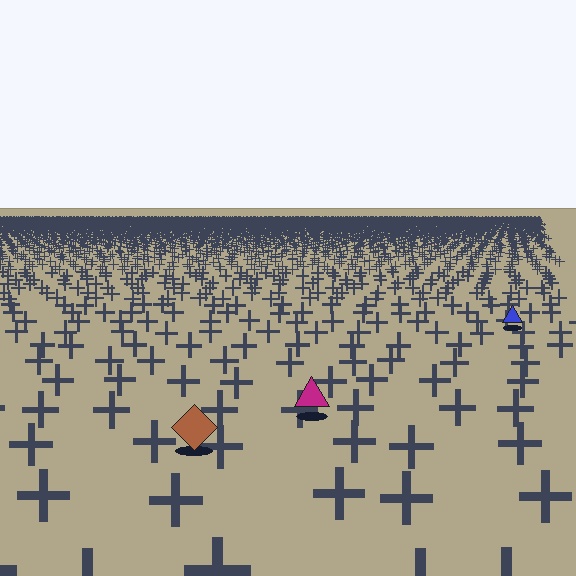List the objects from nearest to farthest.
From nearest to farthest: the brown diamond, the magenta triangle, the blue triangle.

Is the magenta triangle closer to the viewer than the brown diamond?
No. The brown diamond is closer — you can tell from the texture gradient: the ground texture is coarser near it.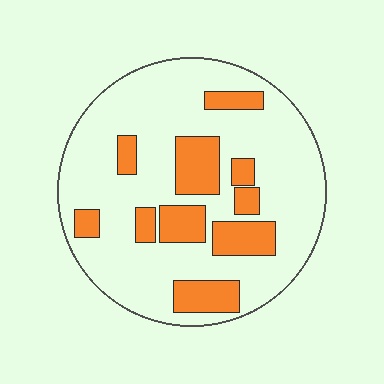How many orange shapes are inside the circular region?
10.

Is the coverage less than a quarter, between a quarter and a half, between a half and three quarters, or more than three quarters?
Less than a quarter.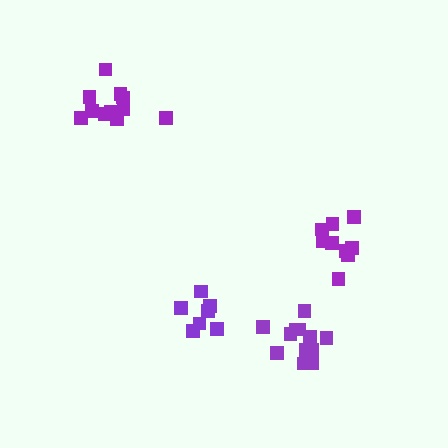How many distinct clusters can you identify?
There are 4 distinct clusters.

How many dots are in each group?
Group 1: 12 dots, Group 2: 12 dots, Group 3: 7 dots, Group 4: 9 dots (40 total).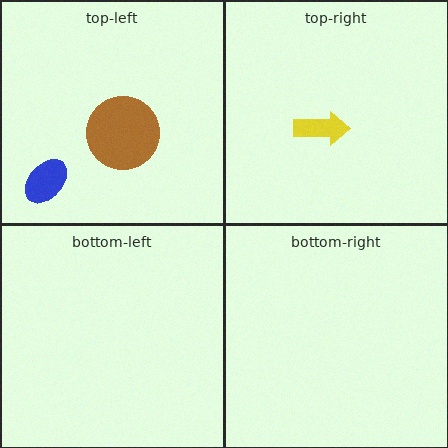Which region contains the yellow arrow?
The top-right region.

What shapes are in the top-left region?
The brown circle, the blue ellipse.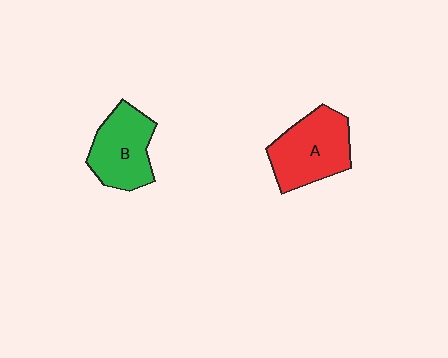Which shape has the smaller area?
Shape B (green).